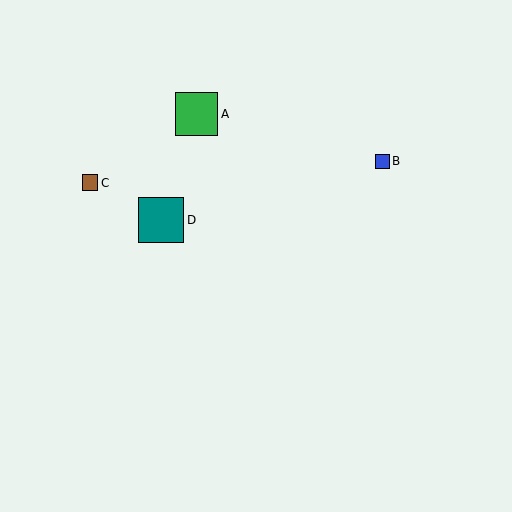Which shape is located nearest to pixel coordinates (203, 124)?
The green square (labeled A) at (197, 114) is nearest to that location.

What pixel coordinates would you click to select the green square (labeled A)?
Click at (197, 114) to select the green square A.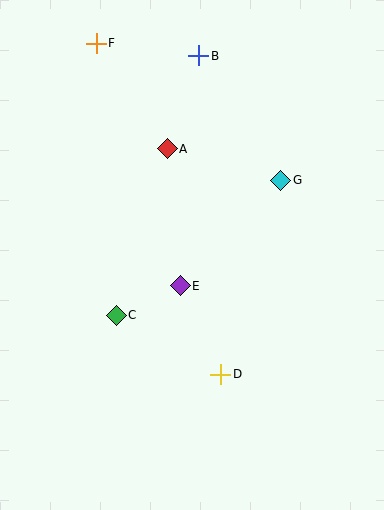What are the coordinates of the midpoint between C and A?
The midpoint between C and A is at (142, 232).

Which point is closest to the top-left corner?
Point F is closest to the top-left corner.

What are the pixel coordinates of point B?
Point B is at (199, 56).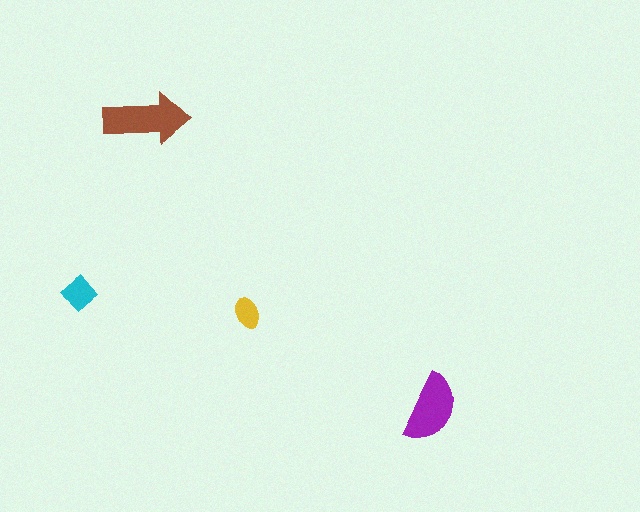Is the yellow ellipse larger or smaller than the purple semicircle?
Smaller.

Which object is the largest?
The brown arrow.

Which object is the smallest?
The yellow ellipse.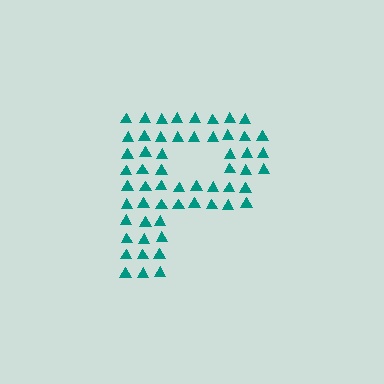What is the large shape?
The large shape is the letter P.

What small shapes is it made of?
It is made of small triangles.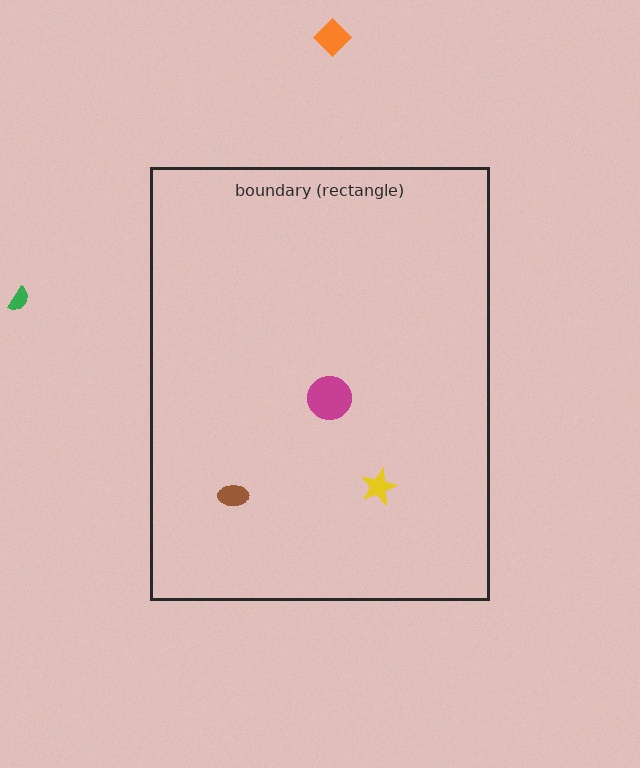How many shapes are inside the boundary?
3 inside, 2 outside.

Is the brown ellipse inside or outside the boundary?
Inside.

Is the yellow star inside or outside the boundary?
Inside.